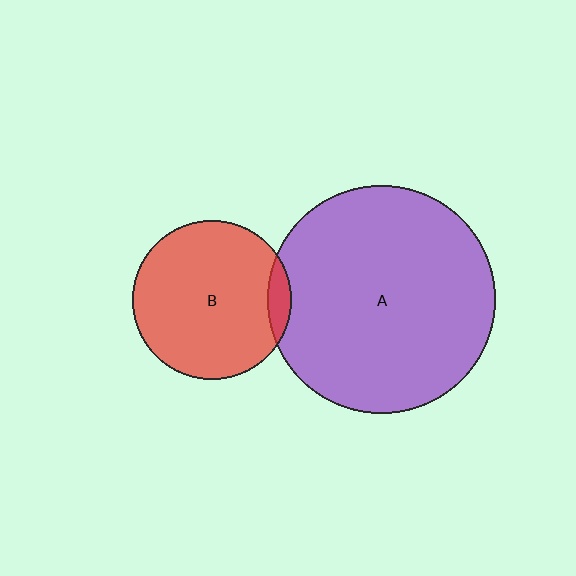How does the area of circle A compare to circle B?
Approximately 2.1 times.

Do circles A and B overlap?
Yes.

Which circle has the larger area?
Circle A (purple).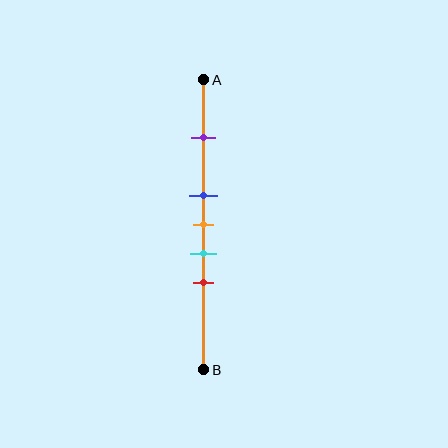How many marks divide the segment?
There are 5 marks dividing the segment.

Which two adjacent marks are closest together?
The blue and orange marks are the closest adjacent pair.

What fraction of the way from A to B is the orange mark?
The orange mark is approximately 50% (0.5) of the way from A to B.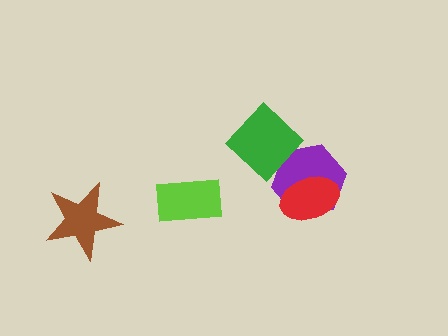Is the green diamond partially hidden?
No, no other shape covers it.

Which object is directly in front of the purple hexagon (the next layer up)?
The green diamond is directly in front of the purple hexagon.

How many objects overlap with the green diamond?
1 object overlaps with the green diamond.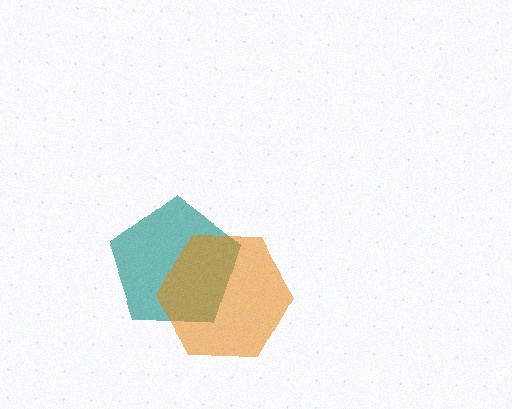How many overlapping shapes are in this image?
There are 2 overlapping shapes in the image.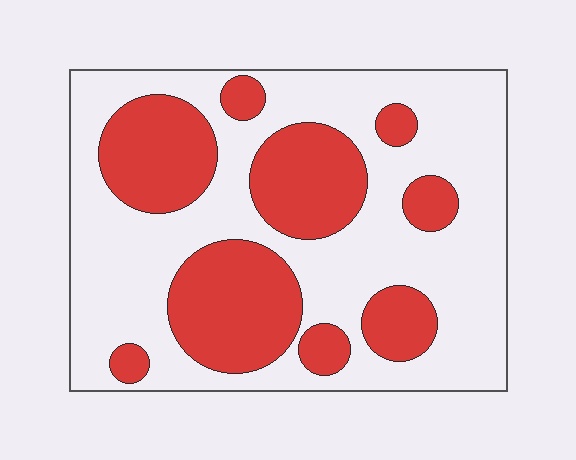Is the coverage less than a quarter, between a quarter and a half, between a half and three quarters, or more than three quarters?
Between a quarter and a half.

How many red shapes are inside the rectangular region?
9.